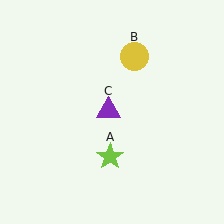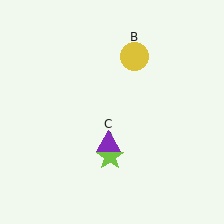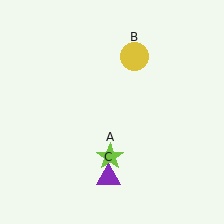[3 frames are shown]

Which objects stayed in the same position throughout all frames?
Lime star (object A) and yellow circle (object B) remained stationary.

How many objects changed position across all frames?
1 object changed position: purple triangle (object C).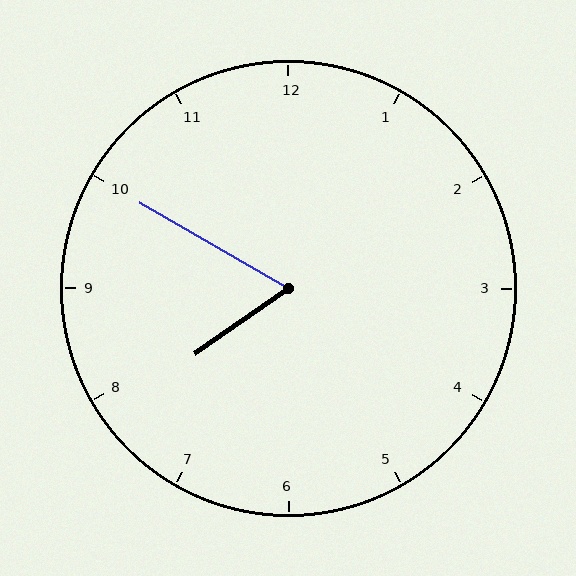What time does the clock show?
7:50.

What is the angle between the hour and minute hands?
Approximately 65 degrees.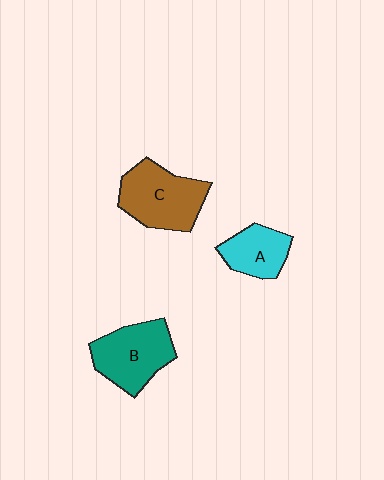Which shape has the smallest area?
Shape A (cyan).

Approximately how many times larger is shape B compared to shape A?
Approximately 1.5 times.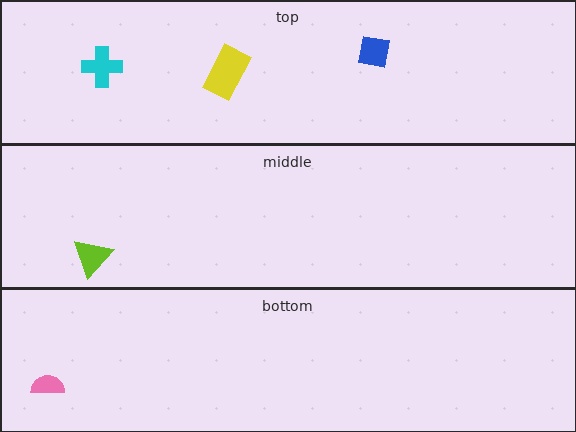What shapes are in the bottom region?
The pink semicircle.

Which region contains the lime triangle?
The middle region.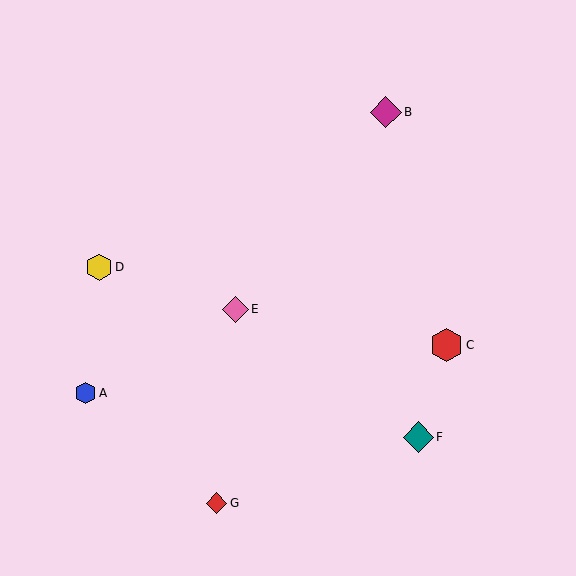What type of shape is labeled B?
Shape B is a magenta diamond.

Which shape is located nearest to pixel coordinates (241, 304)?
The pink diamond (labeled E) at (235, 309) is nearest to that location.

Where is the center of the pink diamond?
The center of the pink diamond is at (235, 309).